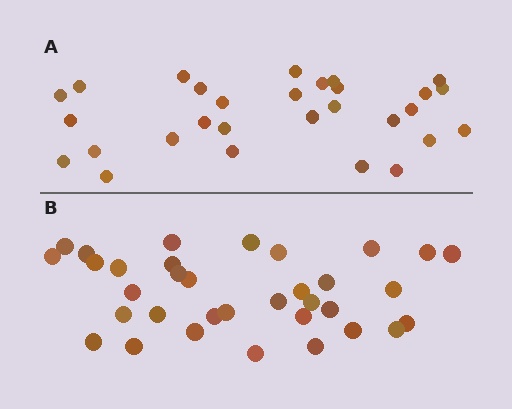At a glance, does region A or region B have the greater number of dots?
Region B (the bottom region) has more dots.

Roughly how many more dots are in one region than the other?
Region B has about 5 more dots than region A.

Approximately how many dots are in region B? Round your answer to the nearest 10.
About 30 dots. (The exact count is 34, which rounds to 30.)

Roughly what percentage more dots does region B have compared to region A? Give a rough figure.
About 15% more.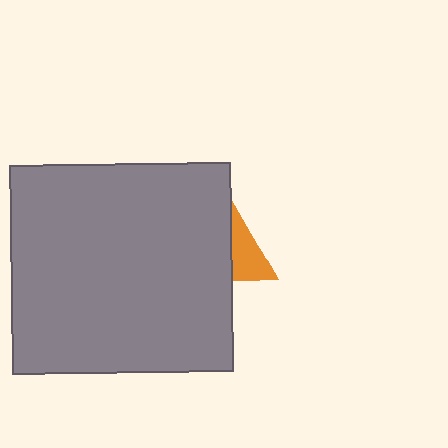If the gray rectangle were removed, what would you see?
You would see the complete orange triangle.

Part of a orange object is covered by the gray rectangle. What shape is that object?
It is a triangle.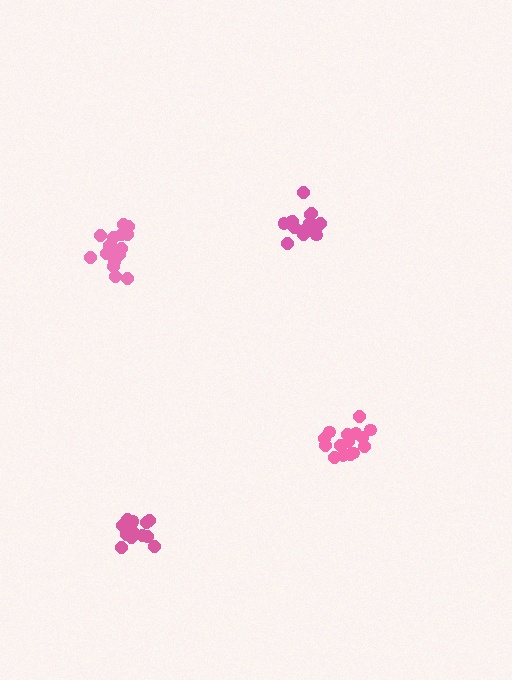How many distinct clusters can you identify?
There are 4 distinct clusters.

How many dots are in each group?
Group 1: 16 dots, Group 2: 16 dots, Group 3: 16 dots, Group 4: 17 dots (65 total).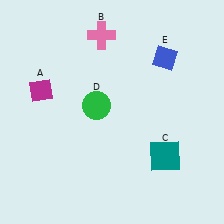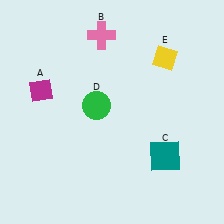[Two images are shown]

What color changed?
The diamond (E) changed from blue in Image 1 to yellow in Image 2.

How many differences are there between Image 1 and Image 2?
There is 1 difference between the two images.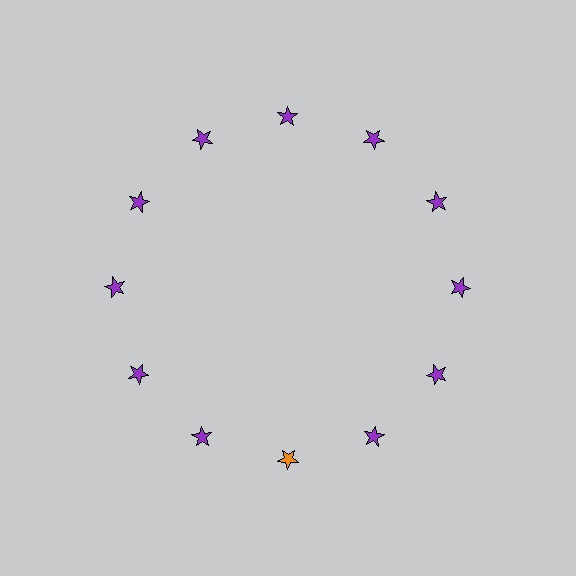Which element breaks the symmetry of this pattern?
The orange star at roughly the 6 o'clock position breaks the symmetry. All other shapes are purple stars.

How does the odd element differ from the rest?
It has a different color: orange instead of purple.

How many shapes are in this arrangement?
There are 12 shapes arranged in a ring pattern.